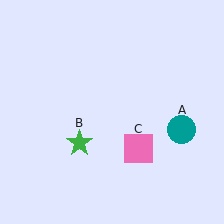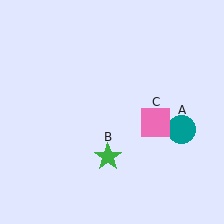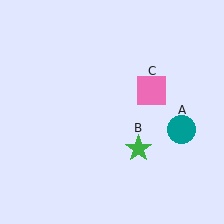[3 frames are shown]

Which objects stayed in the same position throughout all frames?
Teal circle (object A) remained stationary.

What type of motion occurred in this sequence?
The green star (object B), pink square (object C) rotated counterclockwise around the center of the scene.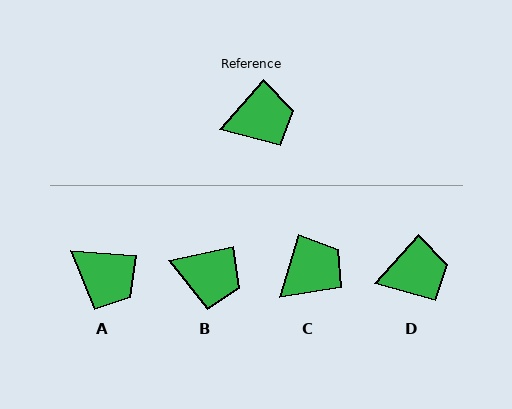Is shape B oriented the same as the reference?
No, it is off by about 36 degrees.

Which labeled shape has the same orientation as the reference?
D.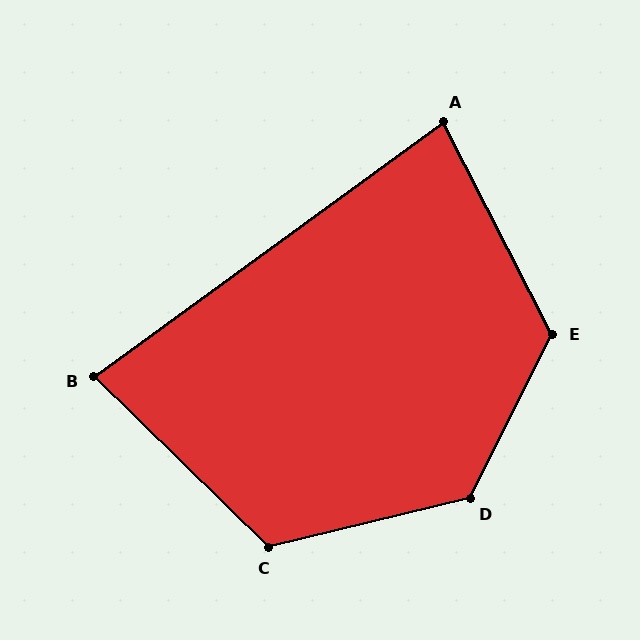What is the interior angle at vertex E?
Approximately 126 degrees (obtuse).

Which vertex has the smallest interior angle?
B, at approximately 80 degrees.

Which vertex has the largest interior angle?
D, at approximately 130 degrees.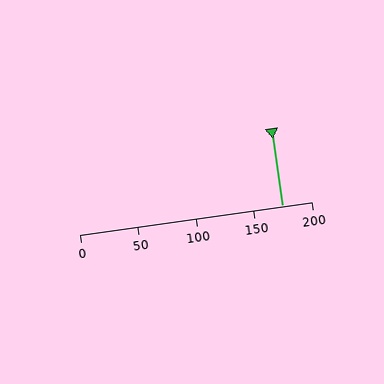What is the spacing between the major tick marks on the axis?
The major ticks are spaced 50 apart.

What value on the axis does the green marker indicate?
The marker indicates approximately 175.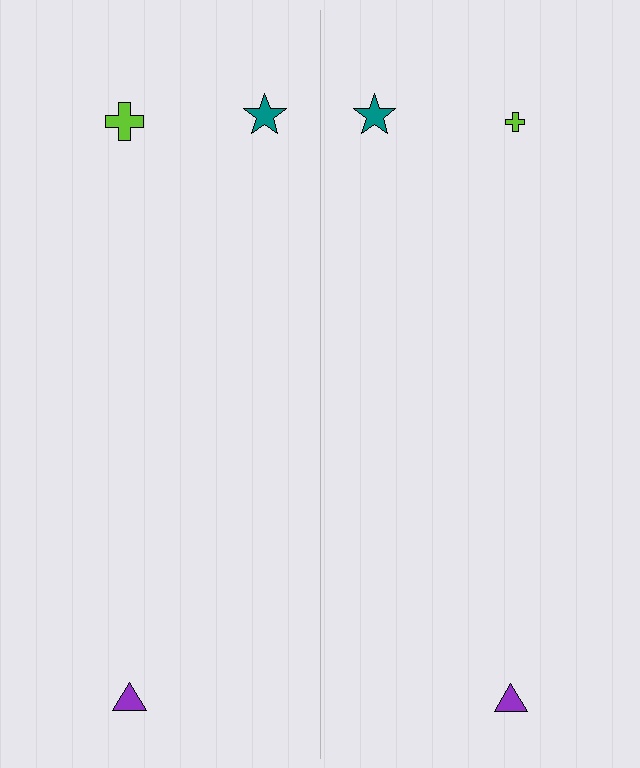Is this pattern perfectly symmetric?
No, the pattern is not perfectly symmetric. The lime cross on the right side has a different size than its mirror counterpart.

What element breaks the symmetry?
The lime cross on the right side has a different size than its mirror counterpart.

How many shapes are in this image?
There are 6 shapes in this image.